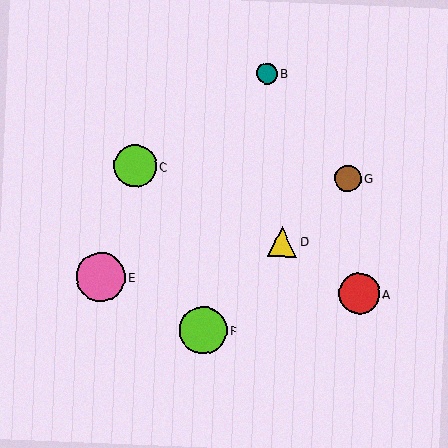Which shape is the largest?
The pink circle (labeled E) is the largest.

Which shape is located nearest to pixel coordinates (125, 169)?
The lime circle (labeled C) at (135, 166) is nearest to that location.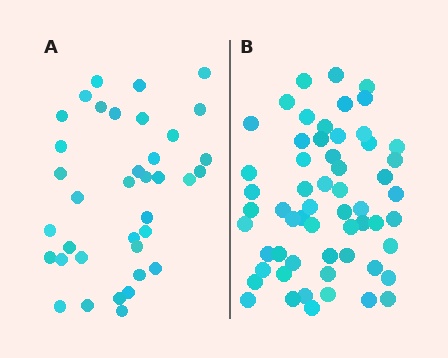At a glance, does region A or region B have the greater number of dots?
Region B (the right region) has more dots.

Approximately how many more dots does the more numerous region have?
Region B has approximately 20 more dots than region A.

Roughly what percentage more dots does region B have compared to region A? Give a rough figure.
About 55% more.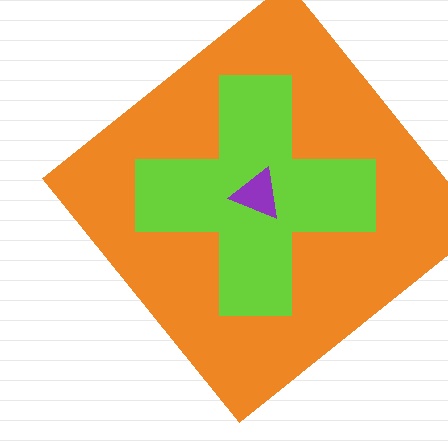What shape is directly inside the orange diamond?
The lime cross.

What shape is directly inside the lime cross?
The purple triangle.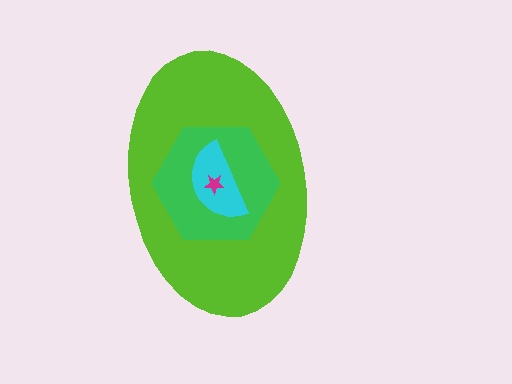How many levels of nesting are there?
4.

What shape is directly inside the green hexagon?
The cyan semicircle.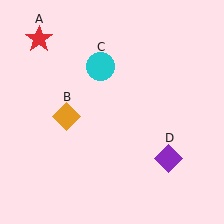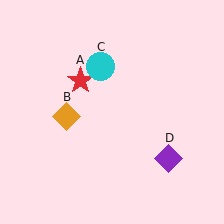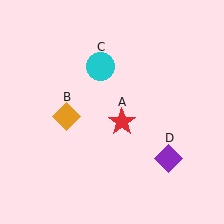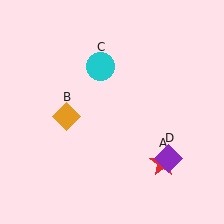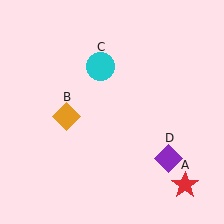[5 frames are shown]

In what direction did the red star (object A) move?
The red star (object A) moved down and to the right.